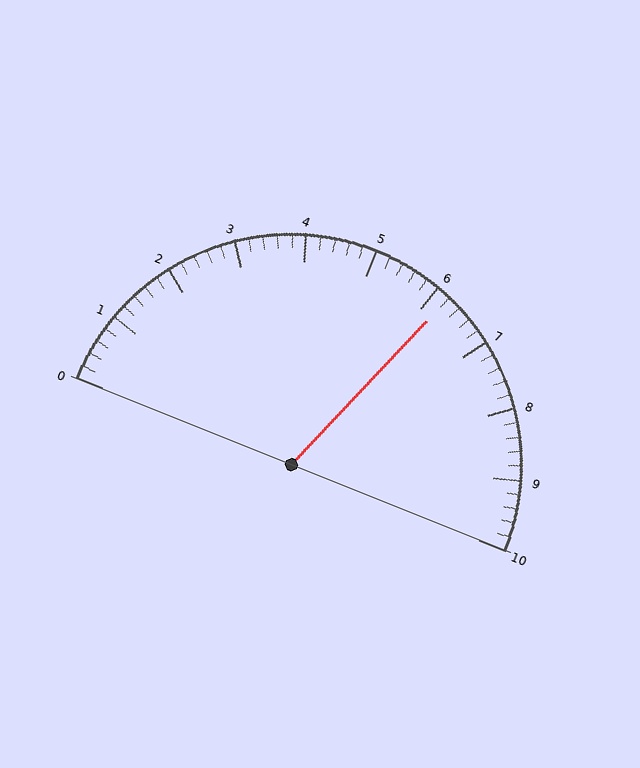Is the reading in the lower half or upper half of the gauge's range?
The reading is in the upper half of the range (0 to 10).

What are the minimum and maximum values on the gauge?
The gauge ranges from 0 to 10.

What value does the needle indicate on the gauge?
The needle indicates approximately 6.2.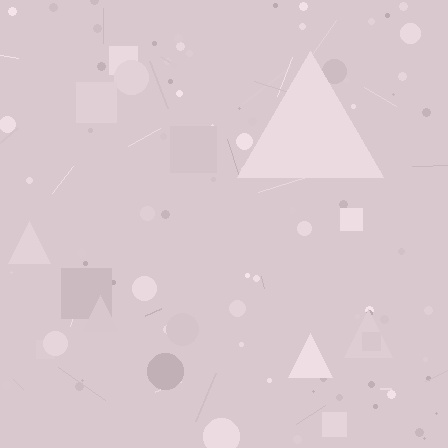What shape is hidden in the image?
A triangle is hidden in the image.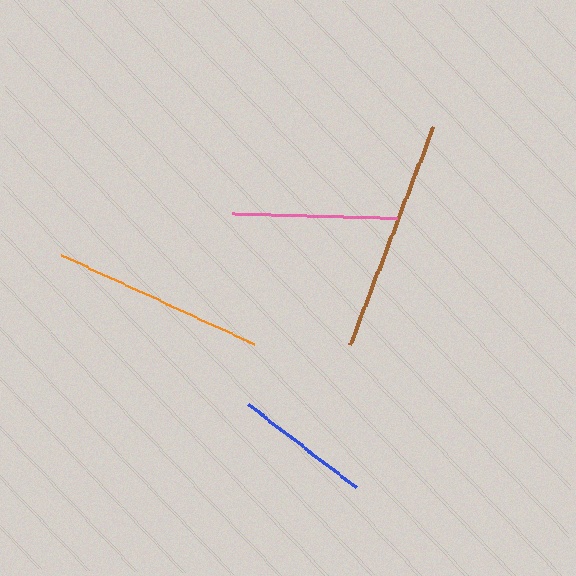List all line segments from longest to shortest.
From longest to shortest: brown, orange, pink, blue.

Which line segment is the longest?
The brown line is the longest at approximately 234 pixels.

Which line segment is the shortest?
The blue line is the shortest at approximately 137 pixels.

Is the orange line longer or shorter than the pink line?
The orange line is longer than the pink line.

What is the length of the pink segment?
The pink segment is approximately 165 pixels long.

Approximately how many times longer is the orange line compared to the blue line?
The orange line is approximately 1.6 times the length of the blue line.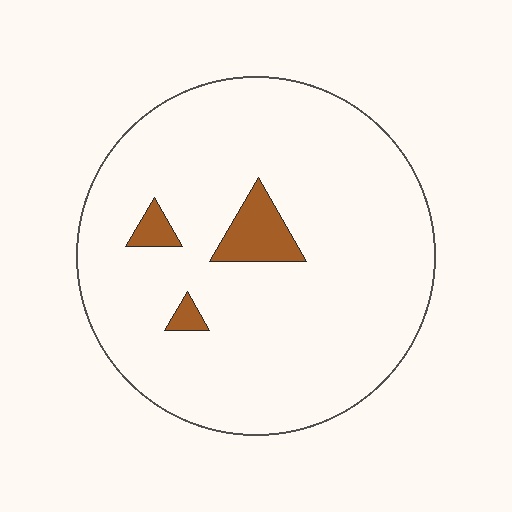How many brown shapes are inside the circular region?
3.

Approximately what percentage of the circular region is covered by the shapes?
Approximately 5%.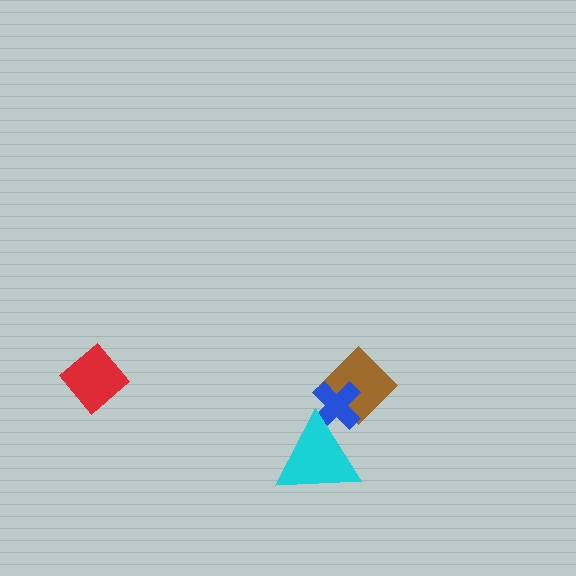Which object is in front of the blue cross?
The cyan triangle is in front of the blue cross.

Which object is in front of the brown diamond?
The blue cross is in front of the brown diamond.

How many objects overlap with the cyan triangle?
1 object overlaps with the cyan triangle.